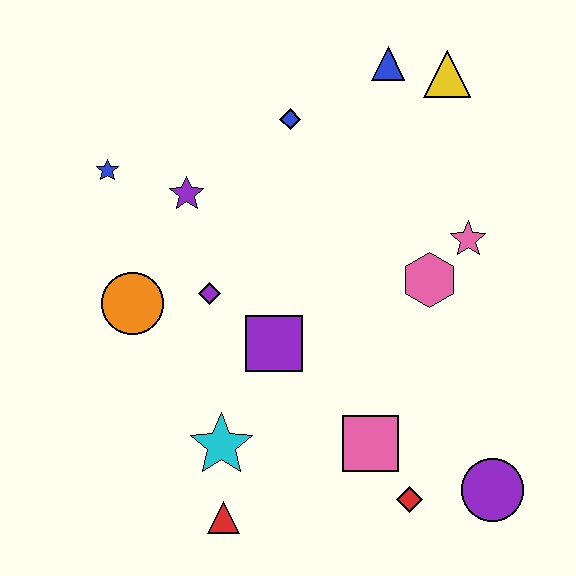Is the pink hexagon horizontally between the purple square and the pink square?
No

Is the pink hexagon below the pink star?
Yes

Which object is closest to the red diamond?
The pink square is closest to the red diamond.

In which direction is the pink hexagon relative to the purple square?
The pink hexagon is to the right of the purple square.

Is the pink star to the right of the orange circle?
Yes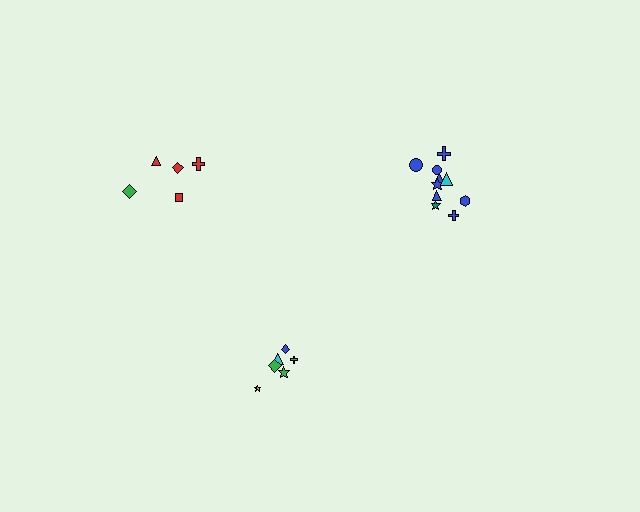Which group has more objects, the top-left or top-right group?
The top-right group.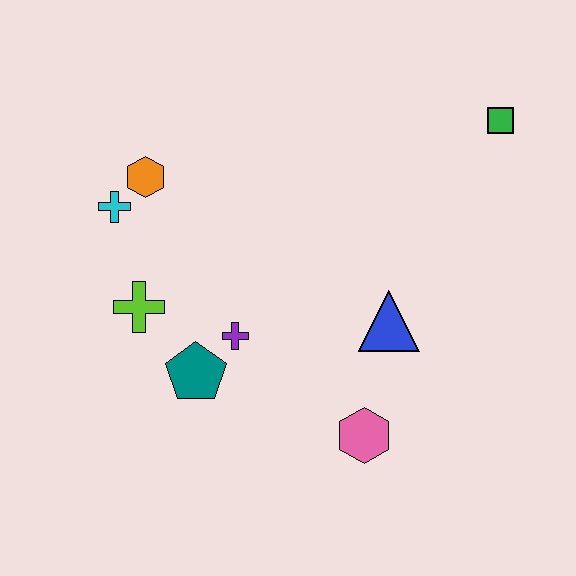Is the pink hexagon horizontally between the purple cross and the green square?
Yes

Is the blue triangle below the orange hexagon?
Yes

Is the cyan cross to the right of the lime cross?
No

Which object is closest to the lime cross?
The teal pentagon is closest to the lime cross.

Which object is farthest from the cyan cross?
The green square is farthest from the cyan cross.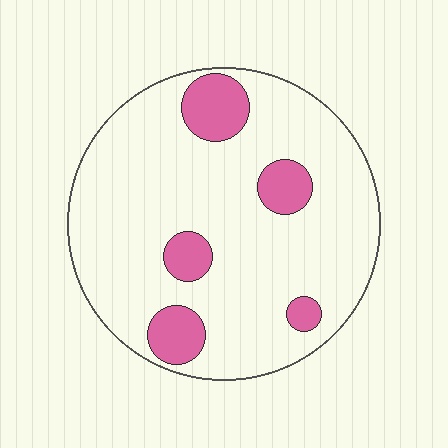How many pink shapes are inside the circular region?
5.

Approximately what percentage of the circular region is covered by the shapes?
Approximately 15%.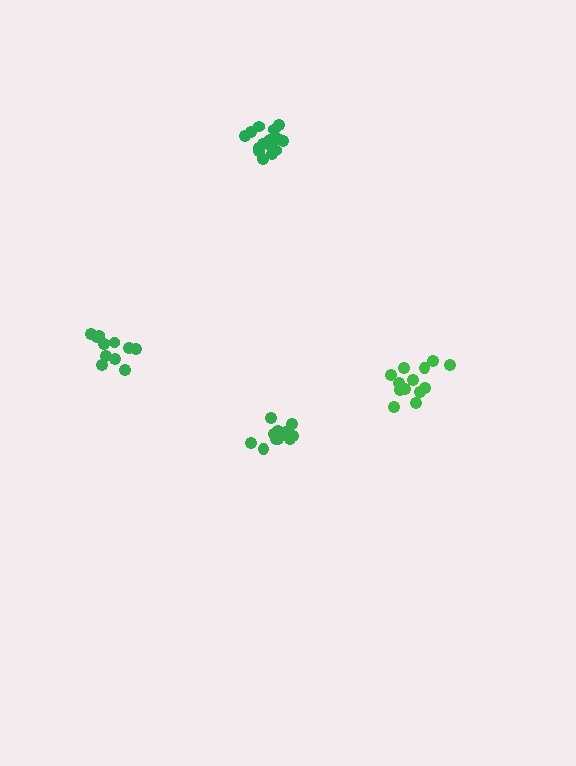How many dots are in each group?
Group 1: 11 dots, Group 2: 15 dots, Group 3: 14 dots, Group 4: 11 dots (51 total).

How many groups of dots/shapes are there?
There are 4 groups.